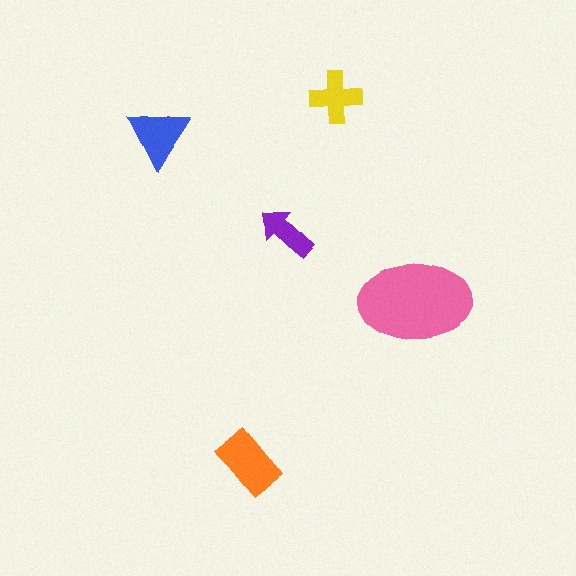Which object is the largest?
The pink ellipse.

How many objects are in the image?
There are 5 objects in the image.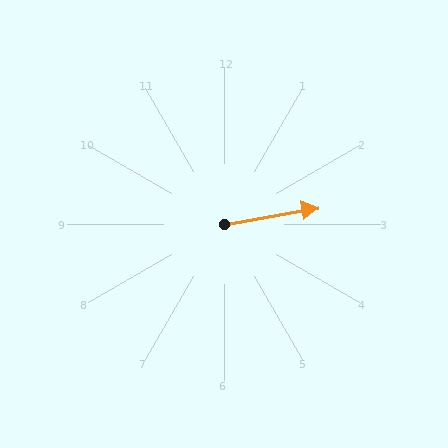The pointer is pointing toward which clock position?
Roughly 3 o'clock.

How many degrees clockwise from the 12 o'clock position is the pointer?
Approximately 80 degrees.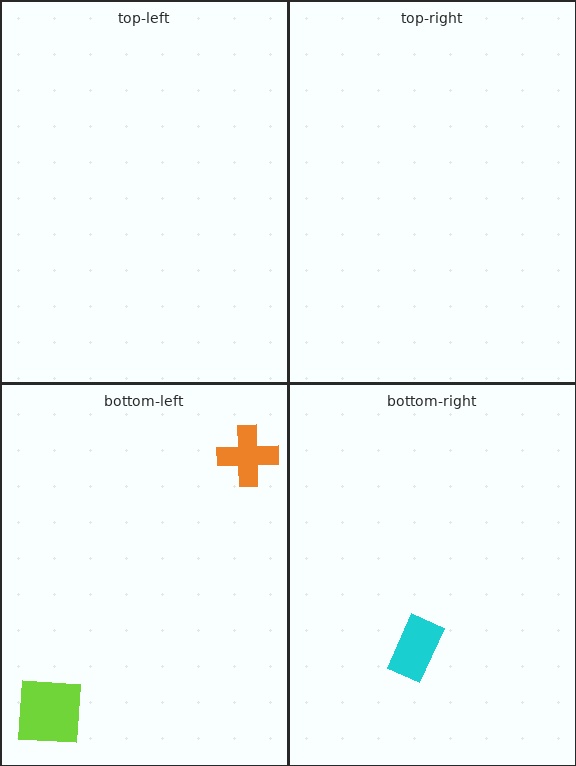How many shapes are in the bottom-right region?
1.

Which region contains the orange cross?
The bottom-left region.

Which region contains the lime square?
The bottom-left region.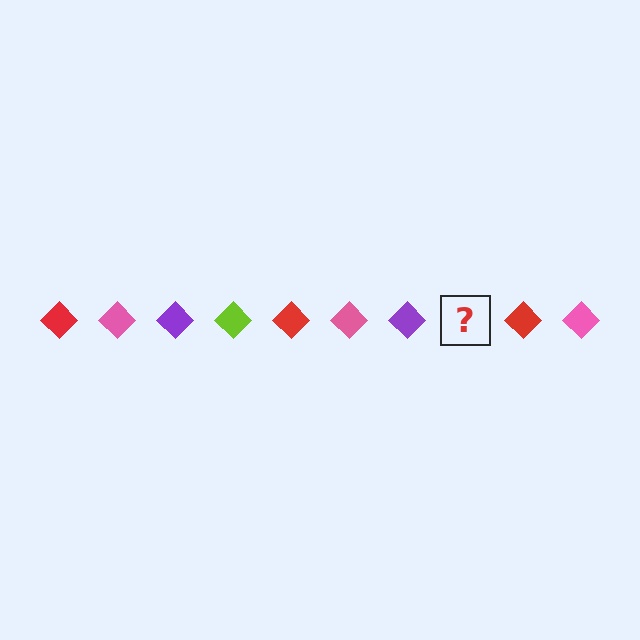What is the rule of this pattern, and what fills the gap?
The rule is that the pattern cycles through red, pink, purple, lime diamonds. The gap should be filled with a lime diamond.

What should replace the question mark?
The question mark should be replaced with a lime diamond.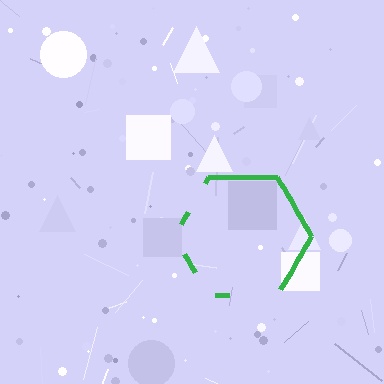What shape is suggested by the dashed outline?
The dashed outline suggests a hexagon.